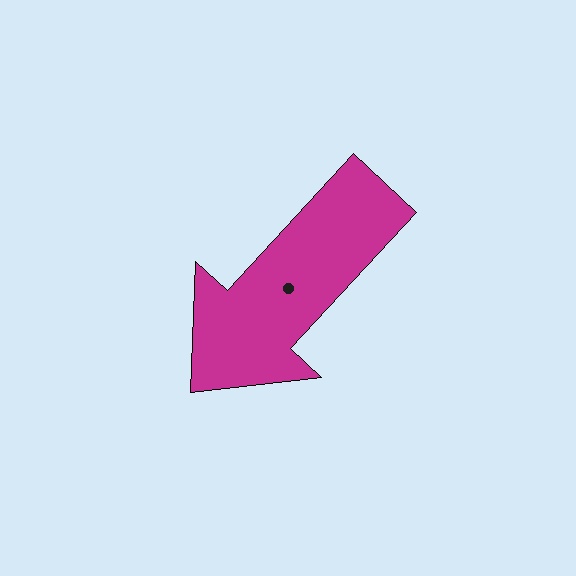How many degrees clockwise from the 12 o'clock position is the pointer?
Approximately 223 degrees.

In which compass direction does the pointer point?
Southwest.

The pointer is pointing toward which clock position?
Roughly 7 o'clock.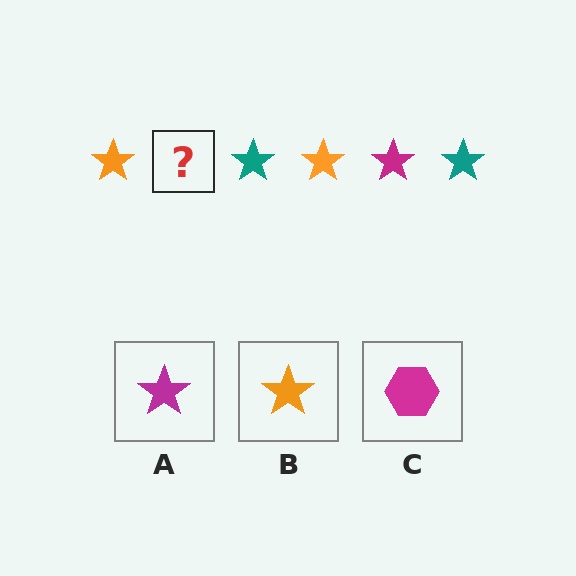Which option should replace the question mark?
Option A.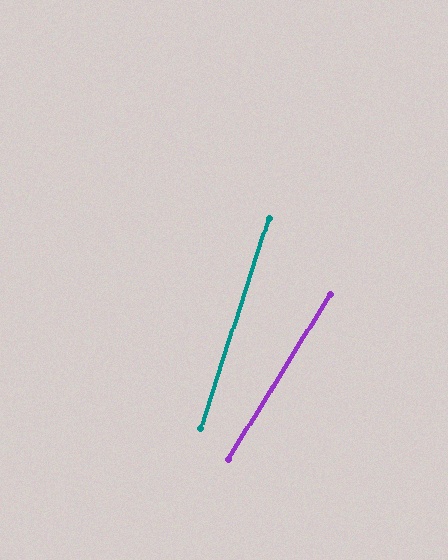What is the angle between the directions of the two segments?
Approximately 14 degrees.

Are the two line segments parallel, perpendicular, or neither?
Neither parallel nor perpendicular — they differ by about 14°.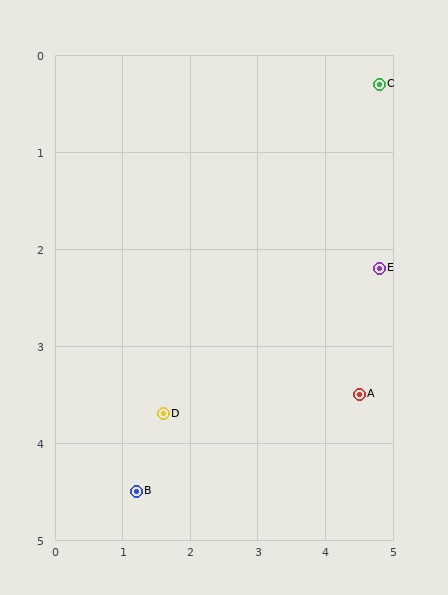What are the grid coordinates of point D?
Point D is at approximately (1.6, 3.7).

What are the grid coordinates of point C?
Point C is at approximately (4.8, 0.3).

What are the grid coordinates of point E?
Point E is at approximately (4.8, 2.2).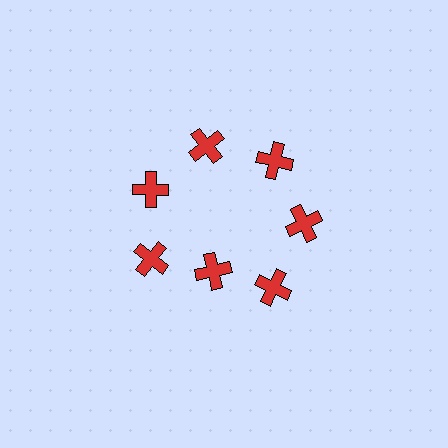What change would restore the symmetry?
The symmetry would be restored by moving it outward, back onto the ring so that all 7 crosses sit at equal angles and equal distance from the center.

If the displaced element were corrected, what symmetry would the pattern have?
It would have 7-fold rotational symmetry — the pattern would map onto itself every 51 degrees.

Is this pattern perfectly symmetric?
No. The 7 red crosses are arranged in a ring, but one element near the 6 o'clock position is pulled inward toward the center, breaking the 7-fold rotational symmetry.